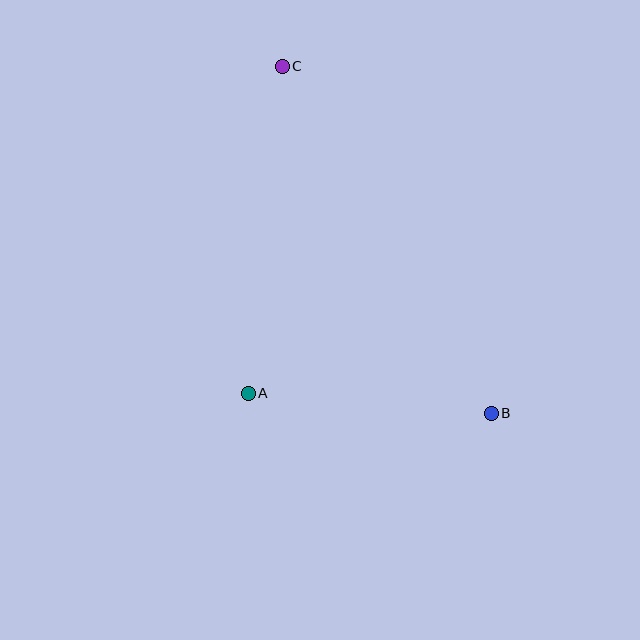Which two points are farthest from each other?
Points B and C are farthest from each other.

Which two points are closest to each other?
Points A and B are closest to each other.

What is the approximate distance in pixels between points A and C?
The distance between A and C is approximately 329 pixels.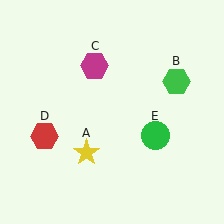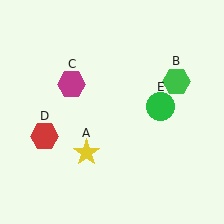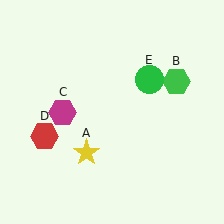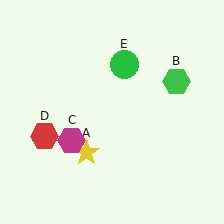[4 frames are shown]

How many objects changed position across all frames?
2 objects changed position: magenta hexagon (object C), green circle (object E).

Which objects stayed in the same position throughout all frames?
Yellow star (object A) and green hexagon (object B) and red hexagon (object D) remained stationary.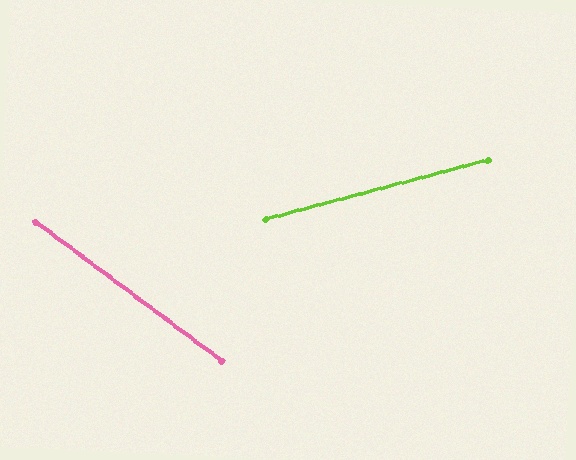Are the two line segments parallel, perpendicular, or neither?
Neither parallel nor perpendicular — they differ by about 52°.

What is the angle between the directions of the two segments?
Approximately 52 degrees.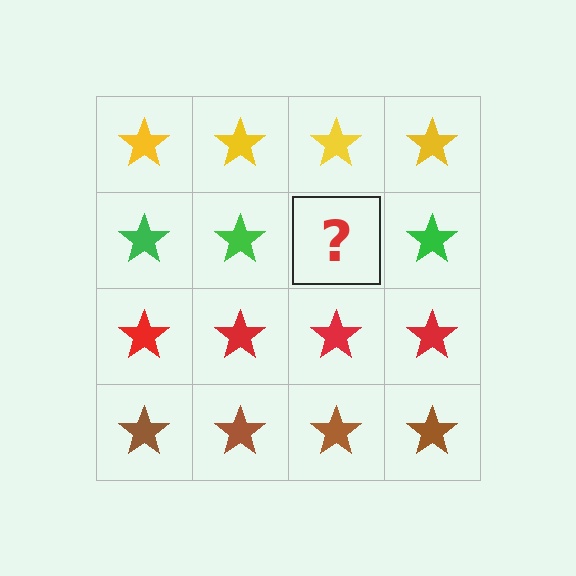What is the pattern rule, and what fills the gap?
The rule is that each row has a consistent color. The gap should be filled with a green star.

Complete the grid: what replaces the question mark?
The question mark should be replaced with a green star.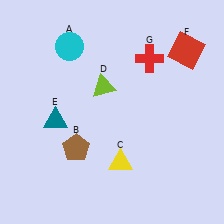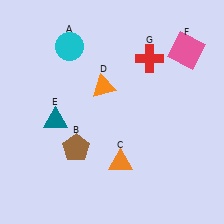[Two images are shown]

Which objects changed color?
C changed from yellow to orange. D changed from lime to orange. F changed from red to pink.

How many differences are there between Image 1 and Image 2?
There are 3 differences between the two images.